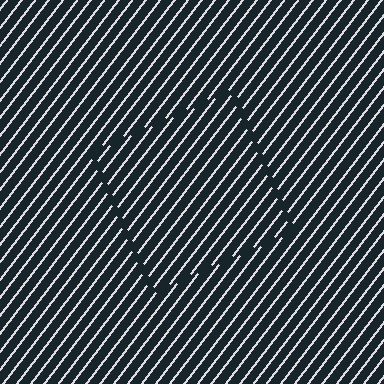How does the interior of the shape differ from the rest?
The interior of the shape contains the same grating, shifted by half a period — the contour is defined by the phase discontinuity where line-ends from the inner and outer gratings abut.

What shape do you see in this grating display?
An illusory square. The interior of the shape contains the same grating, shifted by half a period — the contour is defined by the phase discontinuity where line-ends from the inner and outer gratings abut.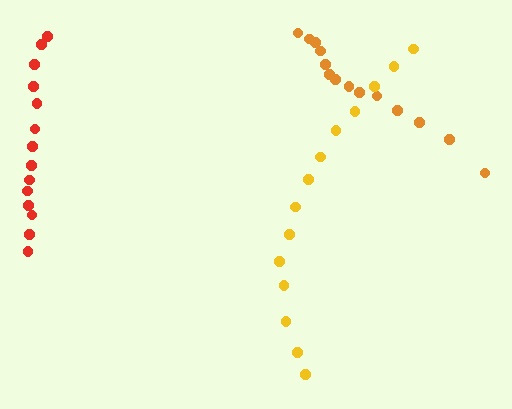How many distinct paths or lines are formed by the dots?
There are 3 distinct paths.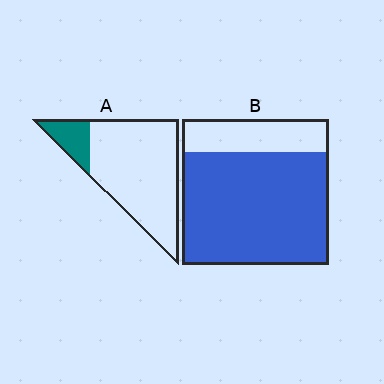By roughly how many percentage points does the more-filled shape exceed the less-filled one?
By roughly 60 percentage points (B over A).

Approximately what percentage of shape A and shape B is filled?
A is approximately 15% and B is approximately 75%.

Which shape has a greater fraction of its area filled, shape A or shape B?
Shape B.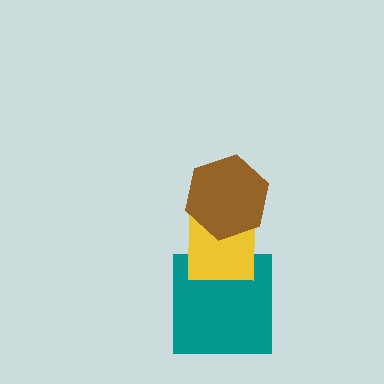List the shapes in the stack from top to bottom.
From top to bottom: the brown hexagon, the yellow square, the teal square.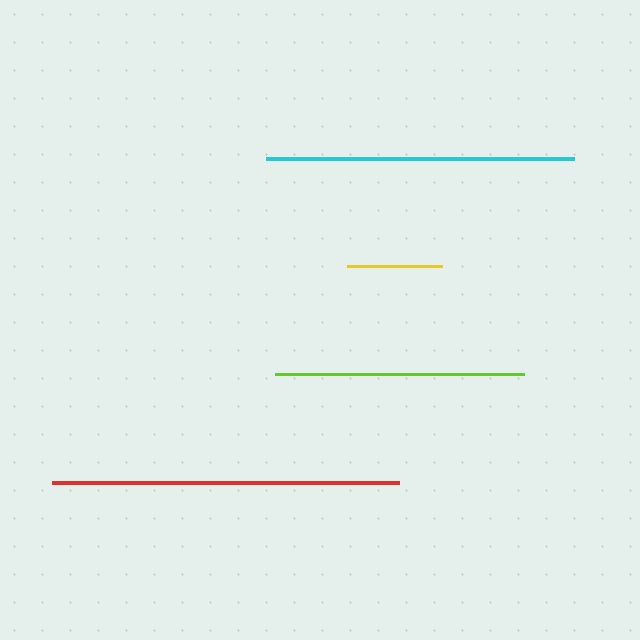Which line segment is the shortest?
The yellow line is the shortest at approximately 95 pixels.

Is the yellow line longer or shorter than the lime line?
The lime line is longer than the yellow line.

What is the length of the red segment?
The red segment is approximately 347 pixels long.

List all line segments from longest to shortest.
From longest to shortest: red, cyan, lime, yellow.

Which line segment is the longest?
The red line is the longest at approximately 347 pixels.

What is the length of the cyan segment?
The cyan segment is approximately 308 pixels long.